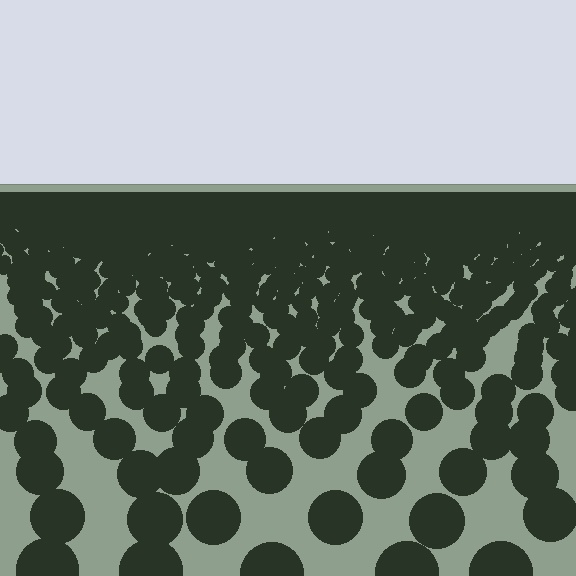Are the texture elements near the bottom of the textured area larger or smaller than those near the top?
Larger. Near the bottom, elements are closer to the viewer and appear at a bigger on-screen size.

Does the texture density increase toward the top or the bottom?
Density increases toward the top.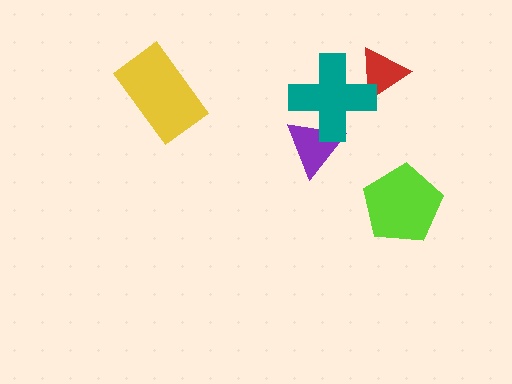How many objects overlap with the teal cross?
2 objects overlap with the teal cross.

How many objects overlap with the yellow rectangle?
0 objects overlap with the yellow rectangle.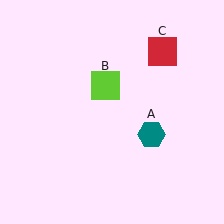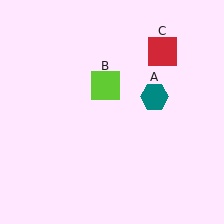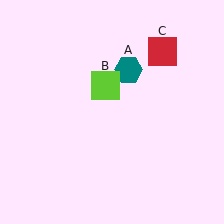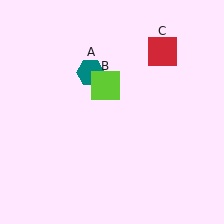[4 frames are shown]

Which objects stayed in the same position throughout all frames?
Lime square (object B) and red square (object C) remained stationary.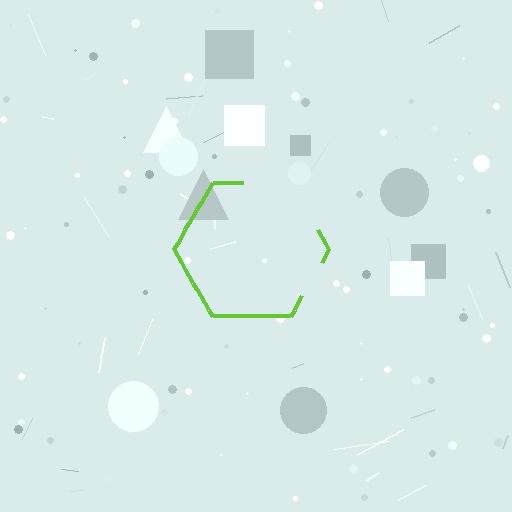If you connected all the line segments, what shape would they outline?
They would outline a hexagon.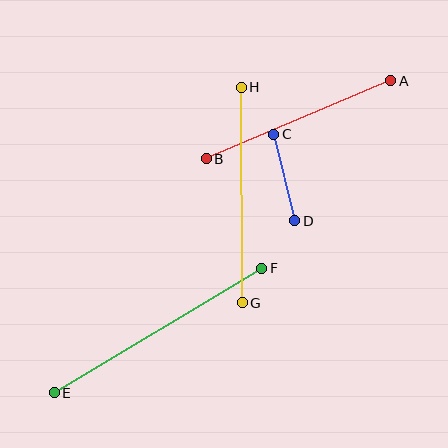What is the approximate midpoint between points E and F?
The midpoint is at approximately (158, 330) pixels.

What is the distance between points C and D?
The distance is approximately 89 pixels.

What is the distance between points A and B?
The distance is approximately 200 pixels.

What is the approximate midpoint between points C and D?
The midpoint is at approximately (284, 177) pixels.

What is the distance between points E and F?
The distance is approximately 242 pixels.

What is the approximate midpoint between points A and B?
The midpoint is at approximately (298, 120) pixels.